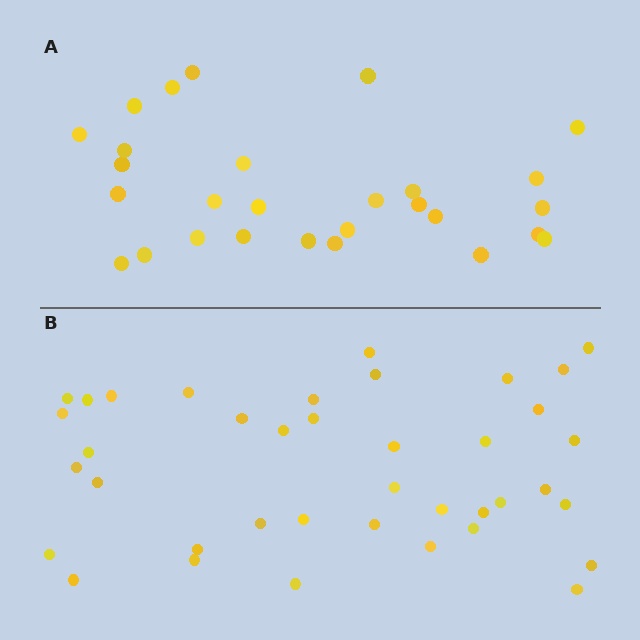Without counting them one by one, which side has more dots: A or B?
Region B (the bottom region) has more dots.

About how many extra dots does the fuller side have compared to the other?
Region B has roughly 12 or so more dots than region A.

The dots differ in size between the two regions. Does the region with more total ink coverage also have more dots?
No. Region A has more total ink coverage because its dots are larger, but region B actually contains more individual dots. Total area can be misleading — the number of items is what matters here.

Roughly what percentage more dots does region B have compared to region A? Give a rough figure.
About 40% more.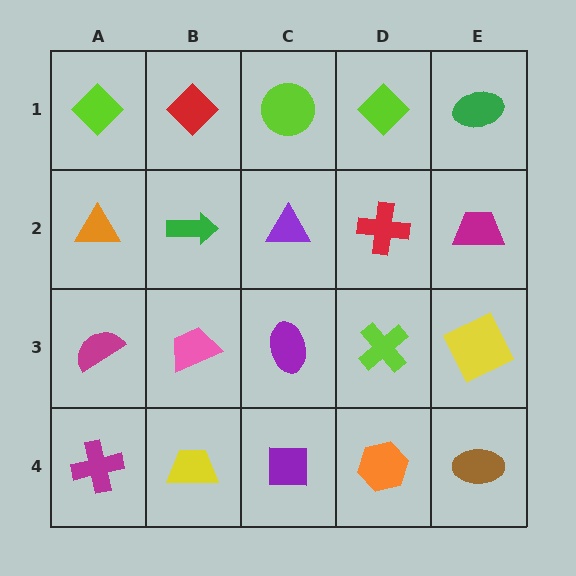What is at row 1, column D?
A lime diamond.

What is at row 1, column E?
A green ellipse.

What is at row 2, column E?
A magenta trapezoid.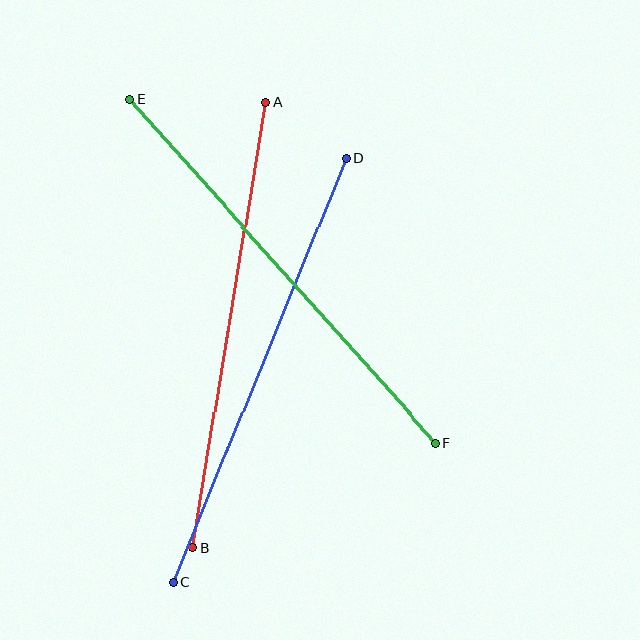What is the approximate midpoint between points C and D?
The midpoint is at approximately (260, 370) pixels.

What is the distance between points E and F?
The distance is approximately 460 pixels.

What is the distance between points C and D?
The distance is approximately 458 pixels.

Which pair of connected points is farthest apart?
Points E and F are farthest apart.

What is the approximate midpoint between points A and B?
The midpoint is at approximately (229, 325) pixels.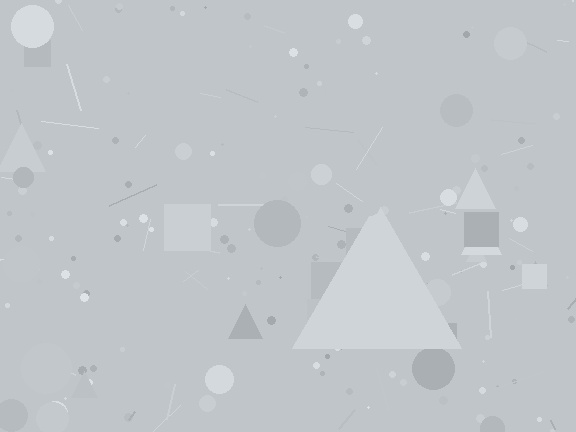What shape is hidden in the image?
A triangle is hidden in the image.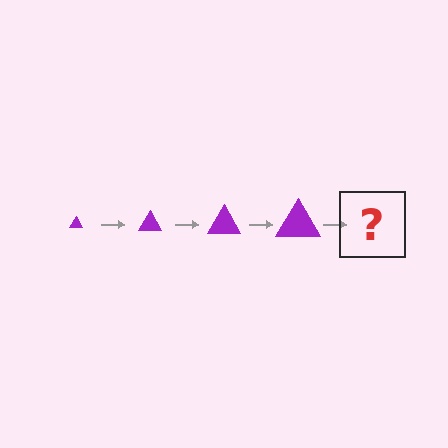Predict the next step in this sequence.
The next step is a purple triangle, larger than the previous one.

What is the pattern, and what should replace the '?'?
The pattern is that the triangle gets progressively larger each step. The '?' should be a purple triangle, larger than the previous one.